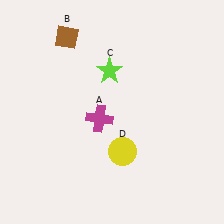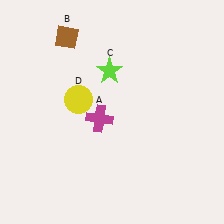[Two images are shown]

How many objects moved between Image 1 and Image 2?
1 object moved between the two images.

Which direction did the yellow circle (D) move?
The yellow circle (D) moved up.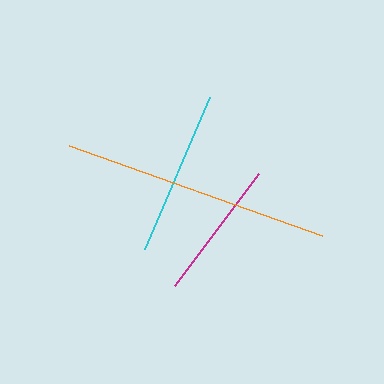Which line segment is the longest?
The orange line is the longest at approximately 269 pixels.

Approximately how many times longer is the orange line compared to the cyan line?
The orange line is approximately 1.6 times the length of the cyan line.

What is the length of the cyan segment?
The cyan segment is approximately 166 pixels long.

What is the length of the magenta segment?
The magenta segment is approximately 139 pixels long.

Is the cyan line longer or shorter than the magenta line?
The cyan line is longer than the magenta line.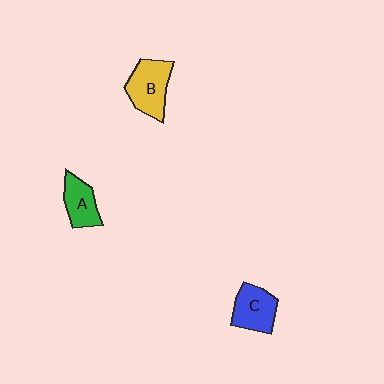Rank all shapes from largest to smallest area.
From largest to smallest: B (yellow), C (blue), A (green).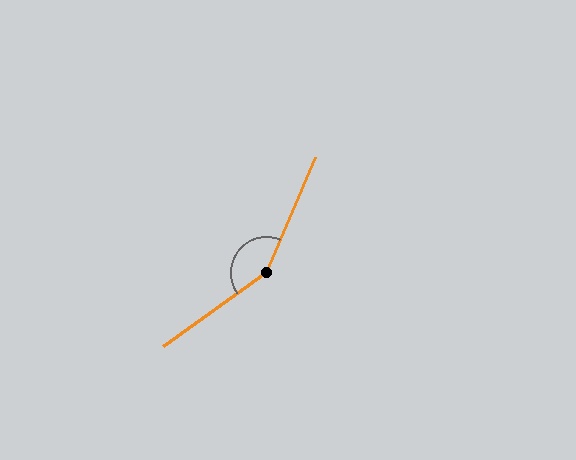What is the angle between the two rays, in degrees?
Approximately 149 degrees.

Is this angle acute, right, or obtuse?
It is obtuse.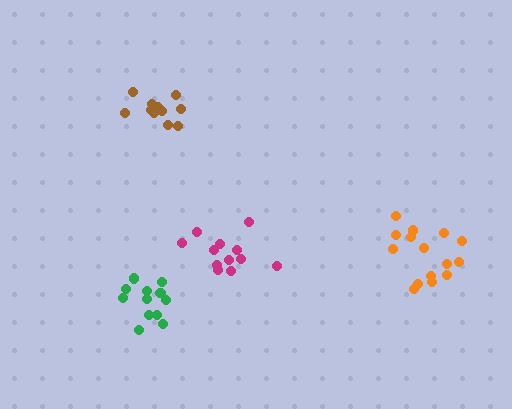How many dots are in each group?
Group 1: 12 dots, Group 2: 12 dots, Group 3: 15 dots, Group 4: 11 dots (50 total).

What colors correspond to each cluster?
The clusters are colored: green, magenta, orange, brown.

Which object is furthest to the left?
The green cluster is leftmost.